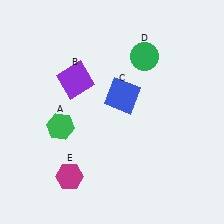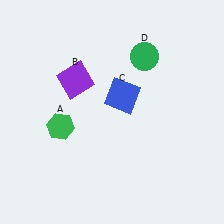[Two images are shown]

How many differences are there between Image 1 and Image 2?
There is 1 difference between the two images.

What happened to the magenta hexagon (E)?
The magenta hexagon (E) was removed in Image 2. It was in the bottom-left area of Image 1.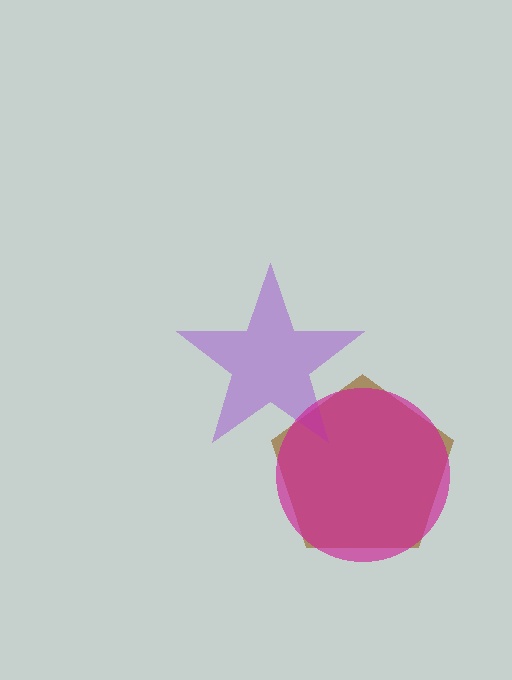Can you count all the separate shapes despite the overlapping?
Yes, there are 3 separate shapes.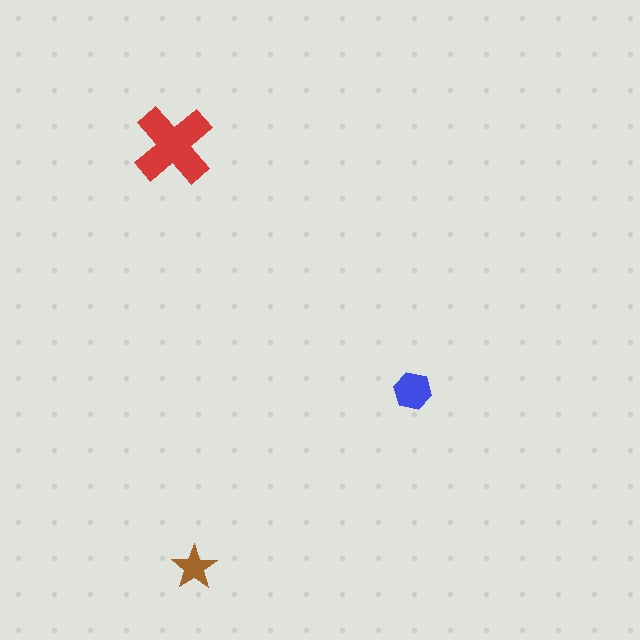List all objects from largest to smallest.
The red cross, the blue hexagon, the brown star.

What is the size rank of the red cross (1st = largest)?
1st.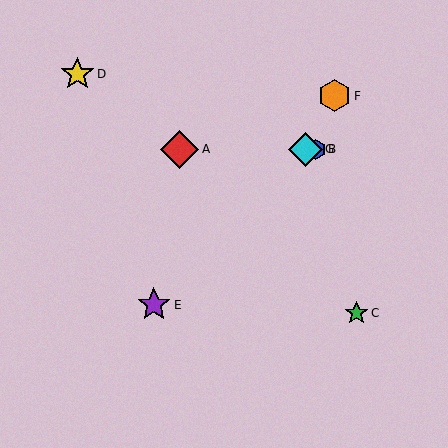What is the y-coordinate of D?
Object D is at y≈74.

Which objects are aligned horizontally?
Objects A, B, G are aligned horizontally.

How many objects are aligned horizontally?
3 objects (A, B, G) are aligned horizontally.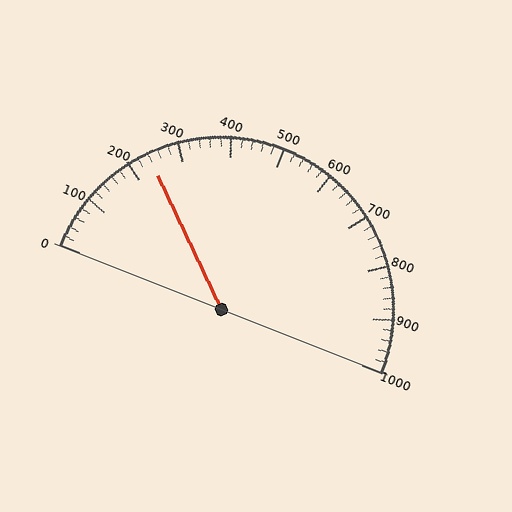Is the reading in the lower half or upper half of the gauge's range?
The reading is in the lower half of the range (0 to 1000).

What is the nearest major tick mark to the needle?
The nearest major tick mark is 200.